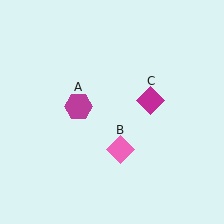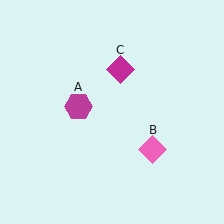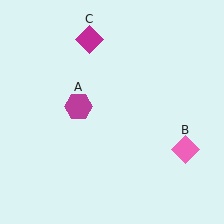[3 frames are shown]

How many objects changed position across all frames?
2 objects changed position: pink diamond (object B), magenta diamond (object C).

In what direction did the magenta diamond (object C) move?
The magenta diamond (object C) moved up and to the left.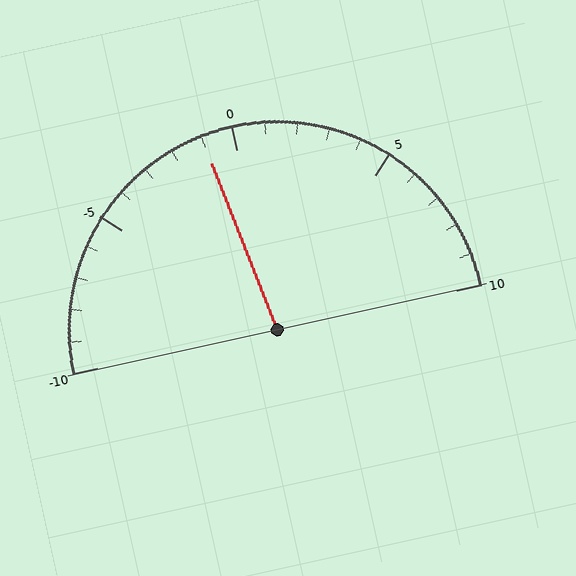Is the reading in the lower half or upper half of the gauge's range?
The reading is in the lower half of the range (-10 to 10).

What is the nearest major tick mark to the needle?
The nearest major tick mark is 0.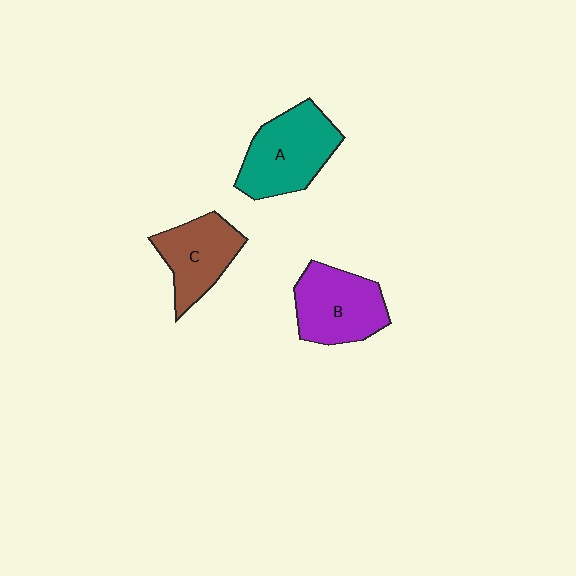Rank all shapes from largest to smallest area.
From largest to smallest: A (teal), B (purple), C (brown).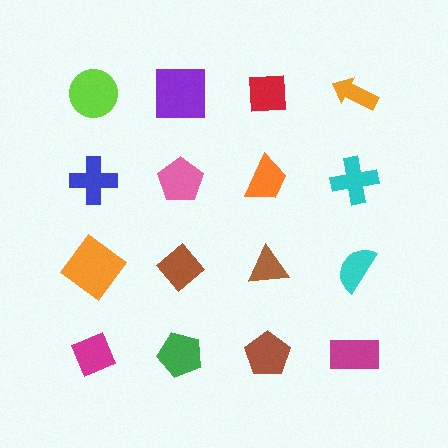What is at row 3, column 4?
A cyan semicircle.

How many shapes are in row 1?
4 shapes.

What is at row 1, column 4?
An orange arrow.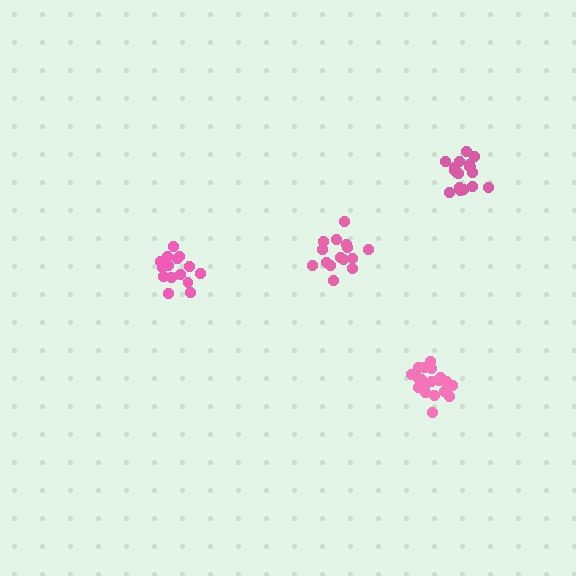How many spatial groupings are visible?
There are 4 spatial groupings.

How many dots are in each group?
Group 1: 15 dots, Group 2: 15 dots, Group 3: 18 dots, Group 4: 19 dots (67 total).